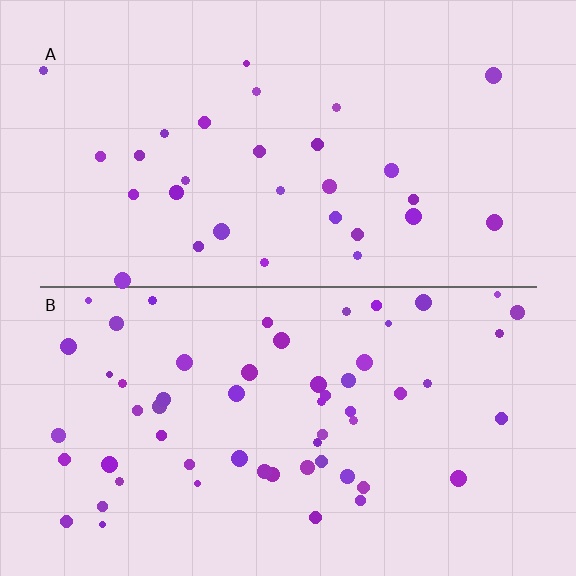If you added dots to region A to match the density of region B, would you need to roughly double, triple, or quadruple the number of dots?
Approximately double.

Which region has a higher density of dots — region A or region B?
B (the bottom).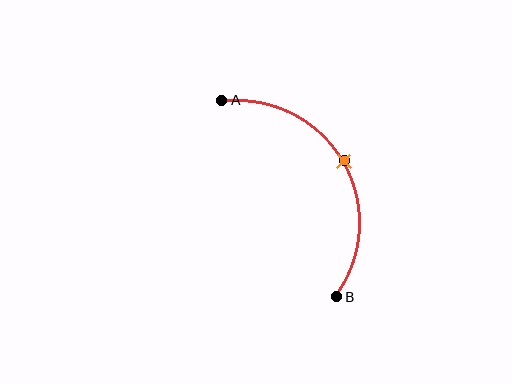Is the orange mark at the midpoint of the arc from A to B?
Yes. The orange mark lies on the arc at equal arc-length from both A and B — it is the arc midpoint.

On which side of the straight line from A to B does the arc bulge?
The arc bulges to the right of the straight line connecting A and B.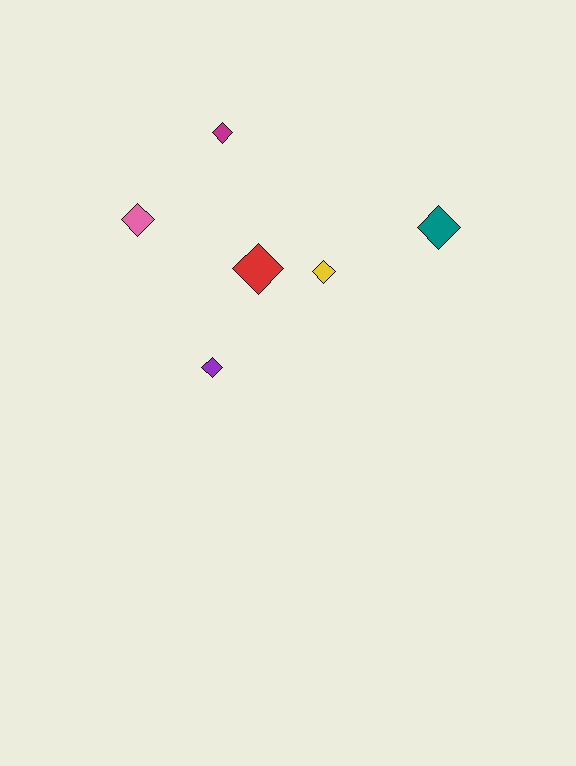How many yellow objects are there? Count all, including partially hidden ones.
There is 1 yellow object.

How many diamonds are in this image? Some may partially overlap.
There are 6 diamonds.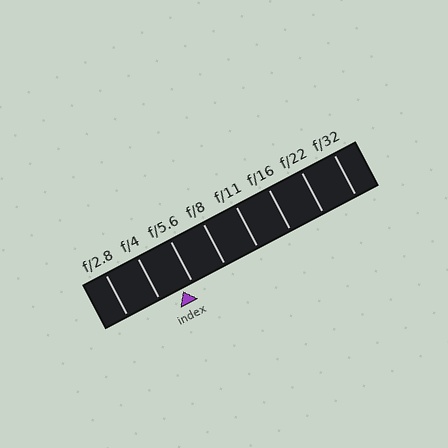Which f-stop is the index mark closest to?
The index mark is closest to f/5.6.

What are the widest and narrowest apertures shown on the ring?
The widest aperture shown is f/2.8 and the narrowest is f/32.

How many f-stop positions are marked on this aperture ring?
There are 8 f-stop positions marked.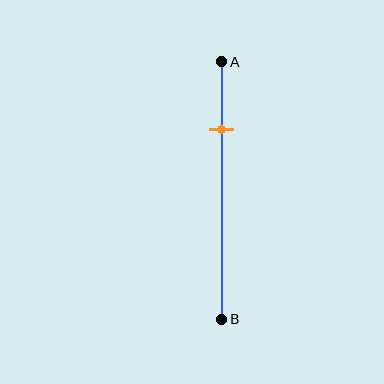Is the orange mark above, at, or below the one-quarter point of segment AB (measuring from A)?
The orange mark is approximately at the one-quarter point of segment AB.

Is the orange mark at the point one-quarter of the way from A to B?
Yes, the mark is approximately at the one-quarter point.